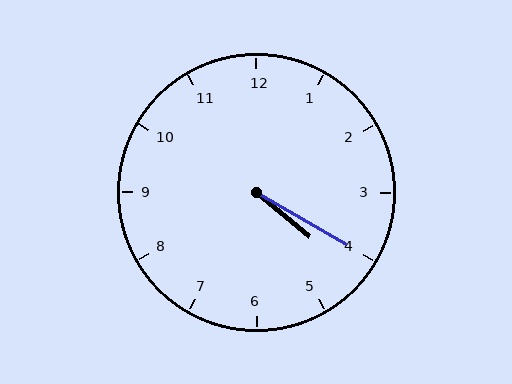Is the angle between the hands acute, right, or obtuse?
It is acute.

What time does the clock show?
4:20.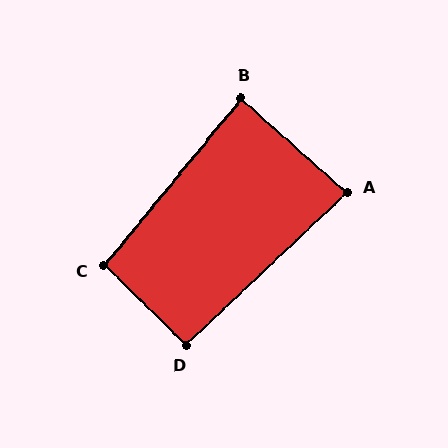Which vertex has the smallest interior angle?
A, at approximately 85 degrees.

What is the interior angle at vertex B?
Approximately 88 degrees (approximately right).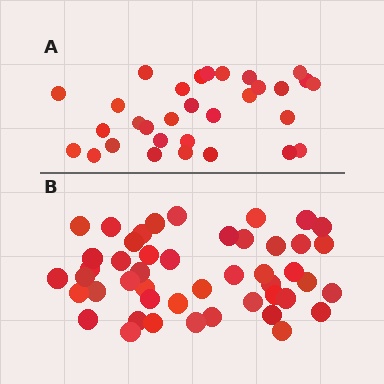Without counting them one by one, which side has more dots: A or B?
Region B (the bottom region) has more dots.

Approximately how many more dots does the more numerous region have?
Region B has approximately 15 more dots than region A.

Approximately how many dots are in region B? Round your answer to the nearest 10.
About 50 dots. (The exact count is 47, which rounds to 50.)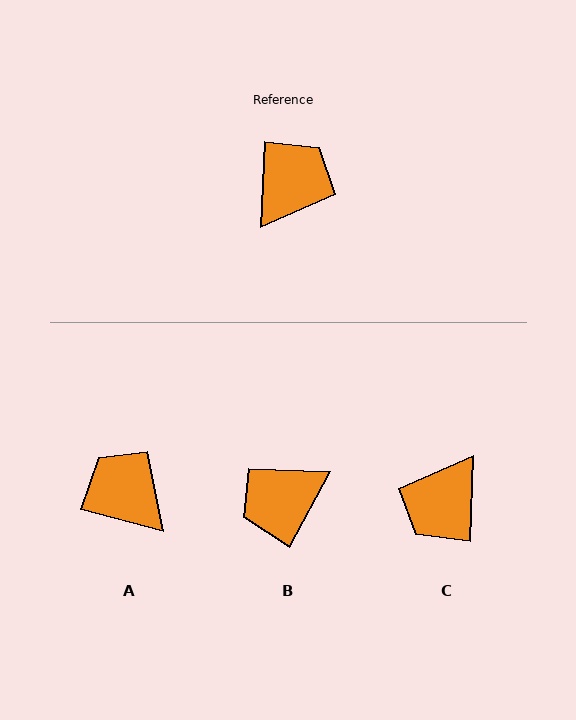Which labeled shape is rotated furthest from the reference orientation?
C, about 180 degrees away.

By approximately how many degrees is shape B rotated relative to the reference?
Approximately 154 degrees counter-clockwise.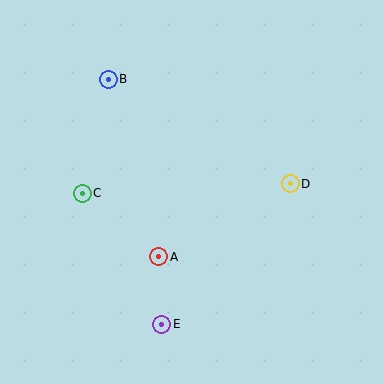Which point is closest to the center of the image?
Point A at (159, 257) is closest to the center.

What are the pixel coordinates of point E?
Point E is at (162, 324).